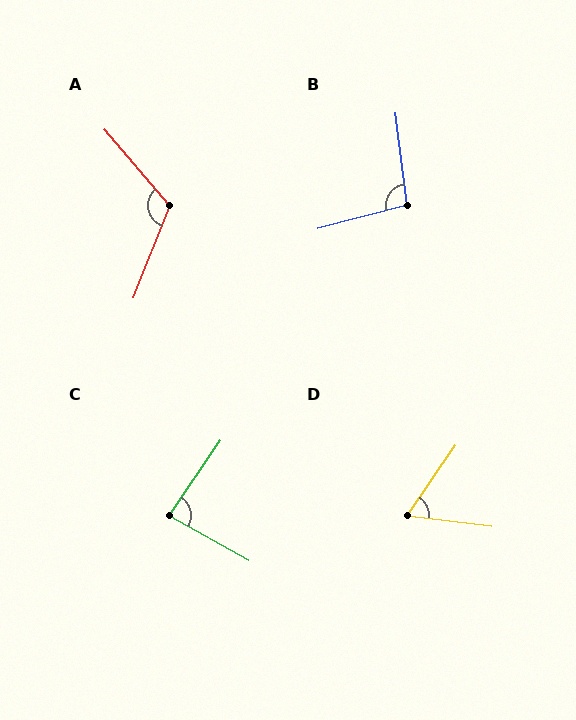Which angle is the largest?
A, at approximately 118 degrees.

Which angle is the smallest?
D, at approximately 62 degrees.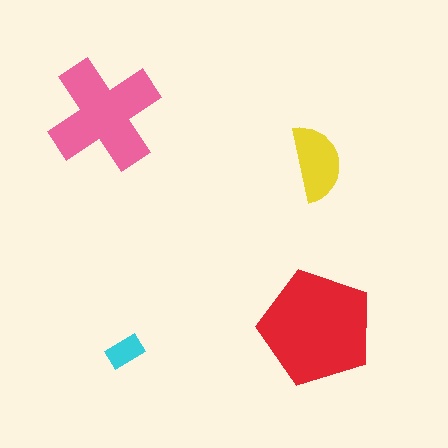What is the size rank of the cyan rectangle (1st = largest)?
4th.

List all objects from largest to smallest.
The red pentagon, the pink cross, the yellow semicircle, the cyan rectangle.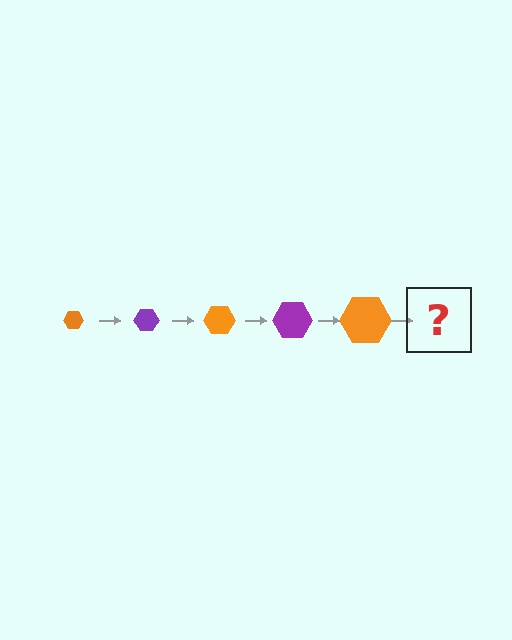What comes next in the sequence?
The next element should be a purple hexagon, larger than the previous one.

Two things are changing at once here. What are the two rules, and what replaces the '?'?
The two rules are that the hexagon grows larger each step and the color cycles through orange and purple. The '?' should be a purple hexagon, larger than the previous one.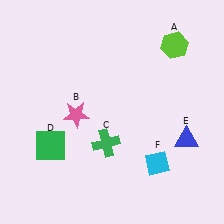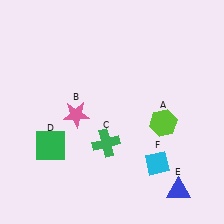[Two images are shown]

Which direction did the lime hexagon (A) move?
The lime hexagon (A) moved down.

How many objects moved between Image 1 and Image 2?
2 objects moved between the two images.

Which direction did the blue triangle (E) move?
The blue triangle (E) moved down.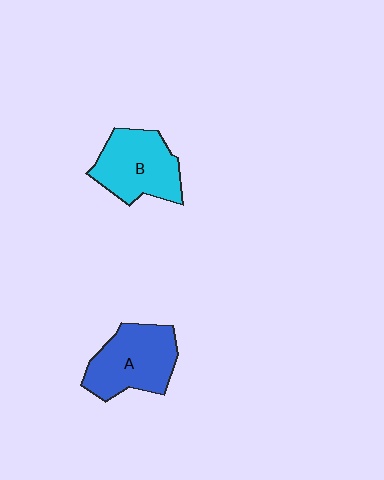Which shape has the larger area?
Shape A (blue).